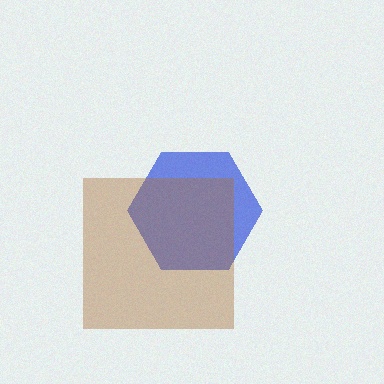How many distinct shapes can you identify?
There are 2 distinct shapes: a blue hexagon, a brown square.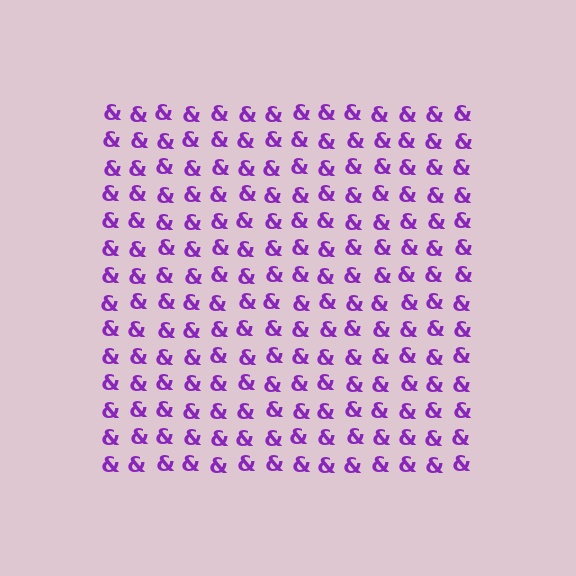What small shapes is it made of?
It is made of small ampersands.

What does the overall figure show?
The overall figure shows a square.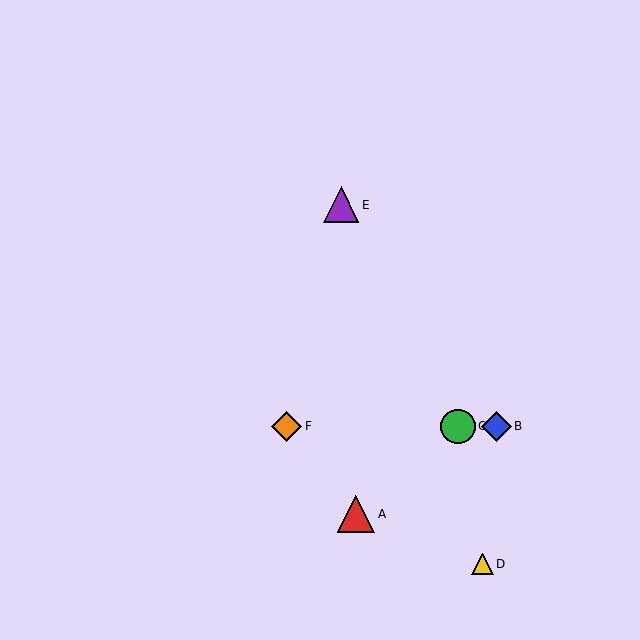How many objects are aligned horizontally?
3 objects (B, C, F) are aligned horizontally.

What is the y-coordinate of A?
Object A is at y≈514.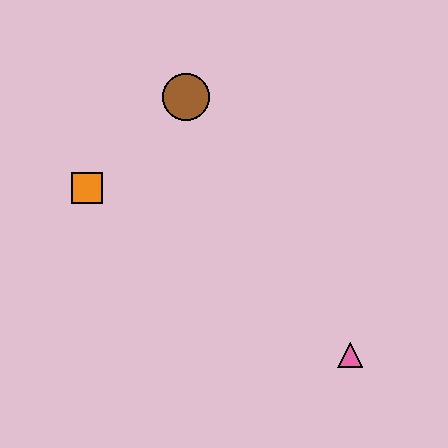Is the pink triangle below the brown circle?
Yes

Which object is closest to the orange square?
The brown circle is closest to the orange square.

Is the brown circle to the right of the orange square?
Yes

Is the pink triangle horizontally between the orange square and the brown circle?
No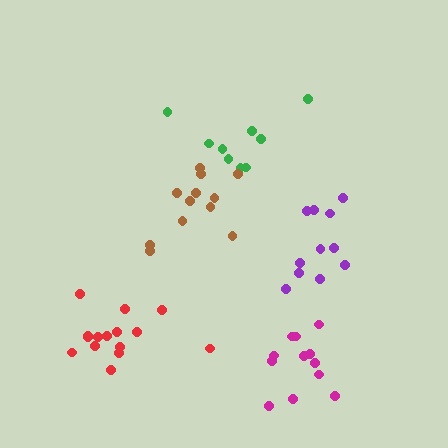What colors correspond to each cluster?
The clusters are colored: green, red, purple, brown, magenta.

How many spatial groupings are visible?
There are 5 spatial groupings.